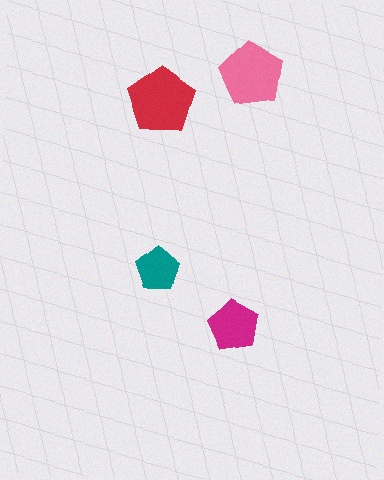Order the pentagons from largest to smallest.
the red one, the pink one, the magenta one, the teal one.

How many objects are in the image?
There are 4 objects in the image.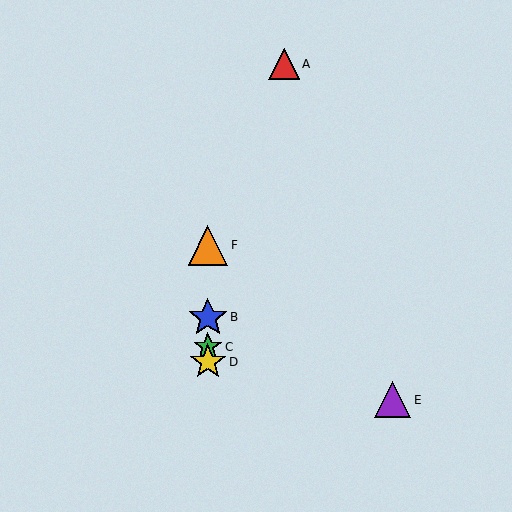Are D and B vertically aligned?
Yes, both are at x≈208.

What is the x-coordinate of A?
Object A is at x≈284.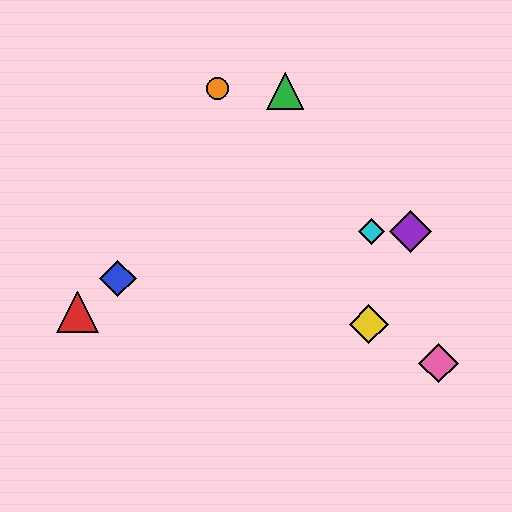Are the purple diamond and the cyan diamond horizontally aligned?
Yes, both are at y≈232.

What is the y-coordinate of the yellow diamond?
The yellow diamond is at y≈324.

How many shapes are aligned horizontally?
2 shapes (the purple diamond, the cyan diamond) are aligned horizontally.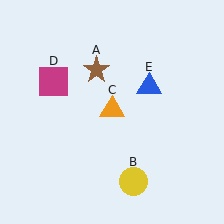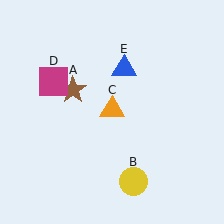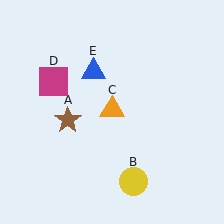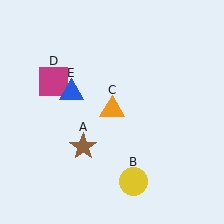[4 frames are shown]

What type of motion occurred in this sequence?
The brown star (object A), blue triangle (object E) rotated counterclockwise around the center of the scene.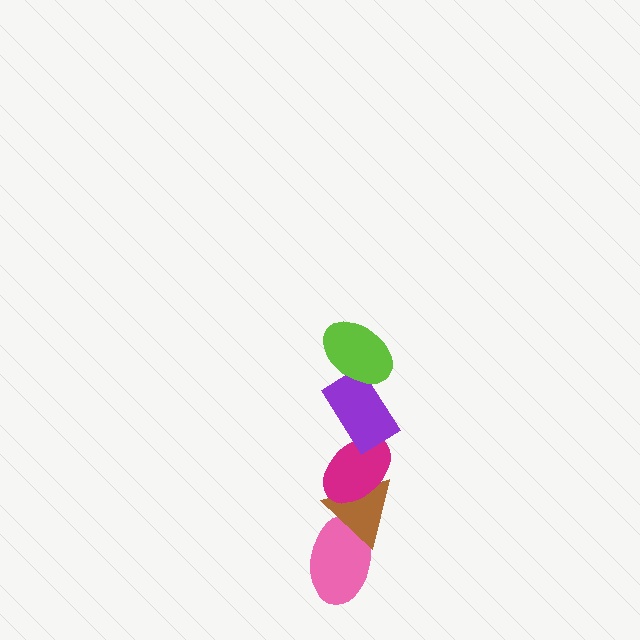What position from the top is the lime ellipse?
The lime ellipse is 1st from the top.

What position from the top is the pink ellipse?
The pink ellipse is 5th from the top.